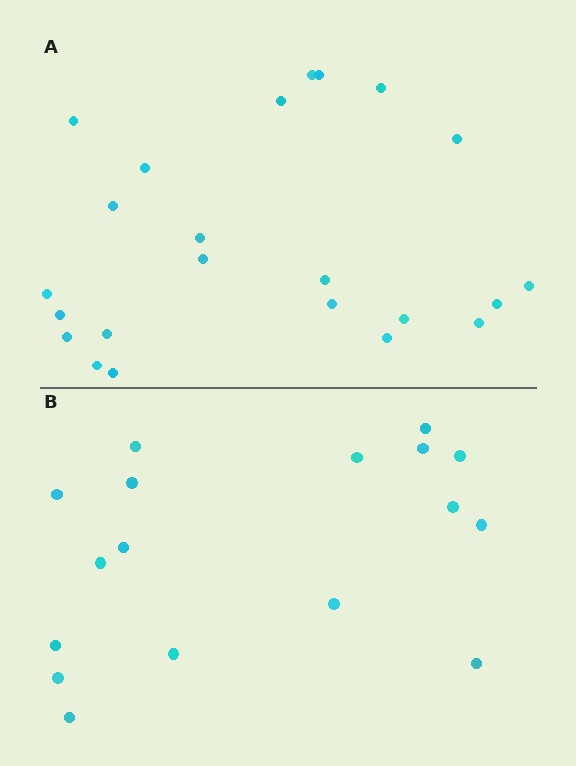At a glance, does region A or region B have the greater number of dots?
Region A (the top region) has more dots.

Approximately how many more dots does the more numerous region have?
Region A has about 6 more dots than region B.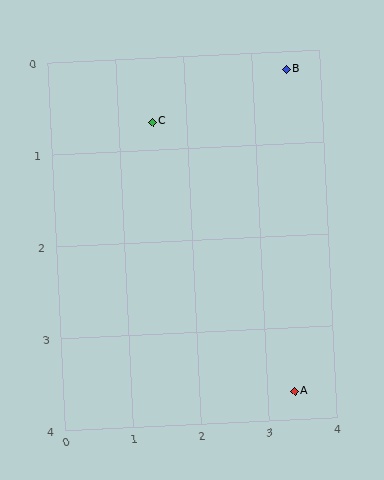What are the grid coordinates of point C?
Point C is at approximately (1.5, 0.7).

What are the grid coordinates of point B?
Point B is at approximately (3.5, 0.2).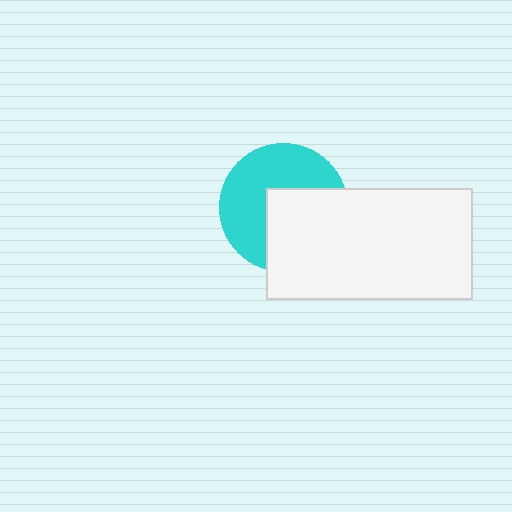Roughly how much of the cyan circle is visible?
About half of it is visible (roughly 54%).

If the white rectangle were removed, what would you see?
You would see the complete cyan circle.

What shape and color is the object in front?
The object in front is a white rectangle.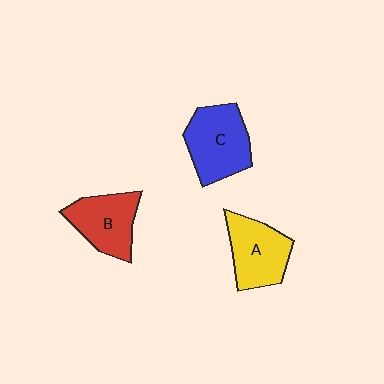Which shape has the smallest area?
Shape B (red).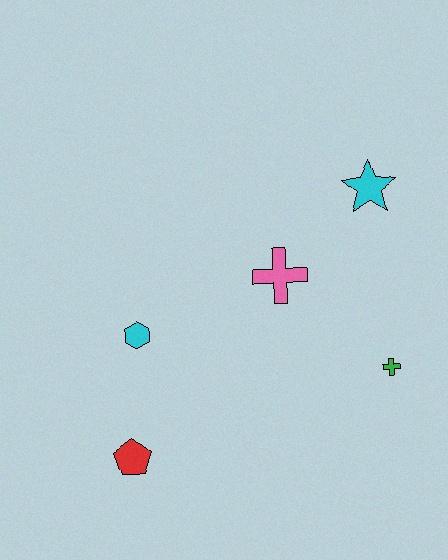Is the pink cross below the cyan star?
Yes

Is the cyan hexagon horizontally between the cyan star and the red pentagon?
Yes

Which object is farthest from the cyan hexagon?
The cyan star is farthest from the cyan hexagon.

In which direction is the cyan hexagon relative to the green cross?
The cyan hexagon is to the left of the green cross.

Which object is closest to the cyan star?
The pink cross is closest to the cyan star.